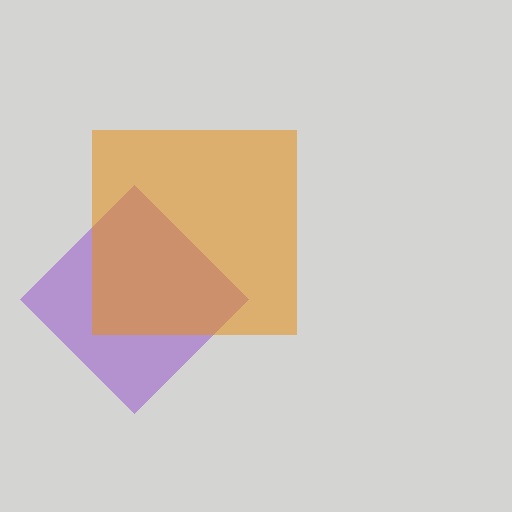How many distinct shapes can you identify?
There are 2 distinct shapes: a purple diamond, an orange square.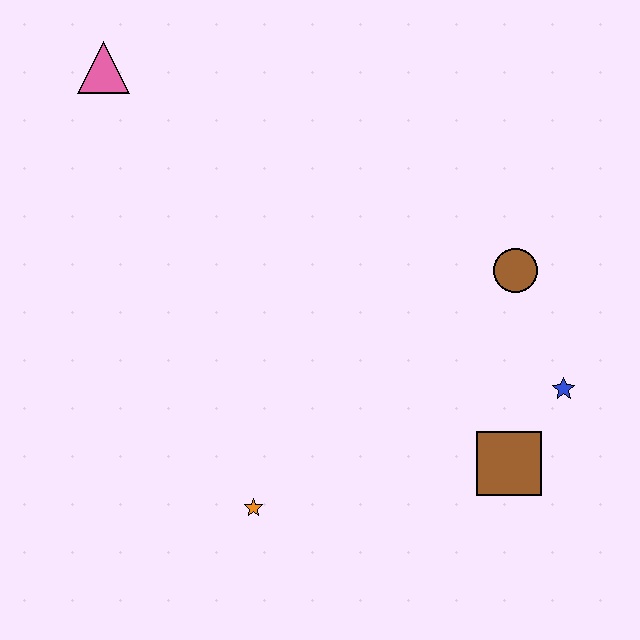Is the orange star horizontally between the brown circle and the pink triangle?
Yes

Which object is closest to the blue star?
The brown square is closest to the blue star.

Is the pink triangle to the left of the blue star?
Yes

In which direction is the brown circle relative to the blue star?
The brown circle is above the blue star.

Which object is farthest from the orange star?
The pink triangle is farthest from the orange star.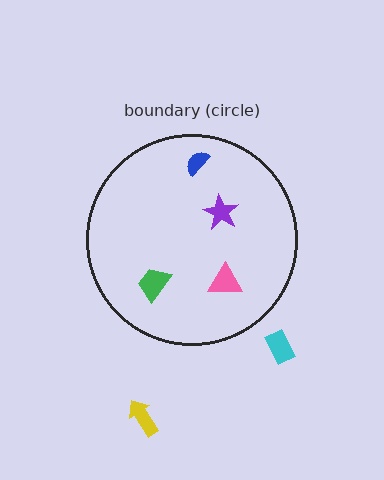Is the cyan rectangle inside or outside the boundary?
Outside.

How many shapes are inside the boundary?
4 inside, 2 outside.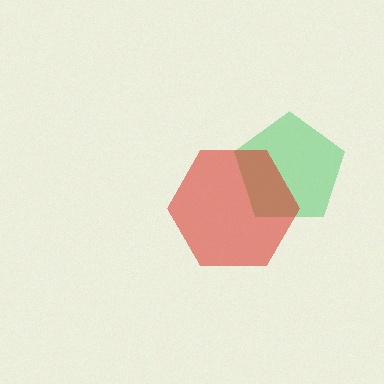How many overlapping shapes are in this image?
There are 2 overlapping shapes in the image.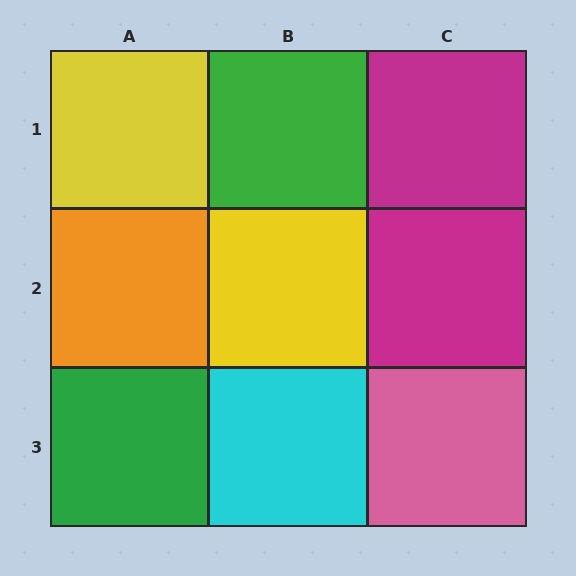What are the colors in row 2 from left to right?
Orange, yellow, magenta.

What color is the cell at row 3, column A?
Green.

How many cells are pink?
1 cell is pink.